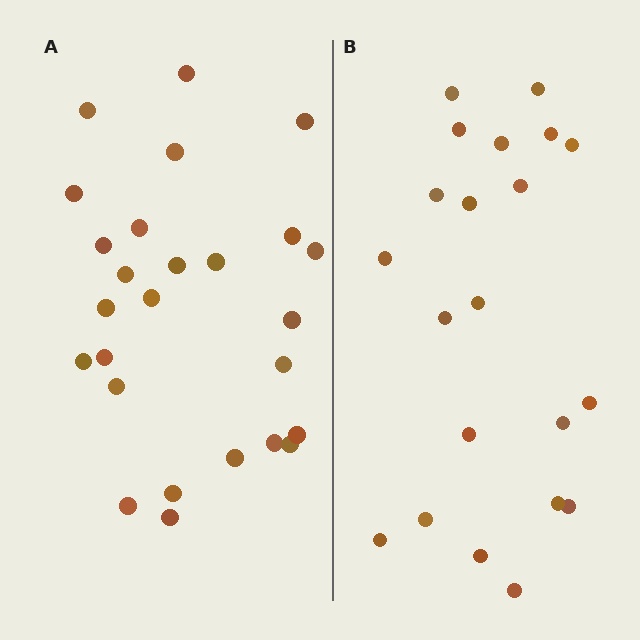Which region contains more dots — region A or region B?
Region A (the left region) has more dots.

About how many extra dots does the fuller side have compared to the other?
Region A has about 5 more dots than region B.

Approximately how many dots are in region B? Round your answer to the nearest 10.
About 20 dots. (The exact count is 21, which rounds to 20.)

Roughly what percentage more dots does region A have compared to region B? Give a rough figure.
About 25% more.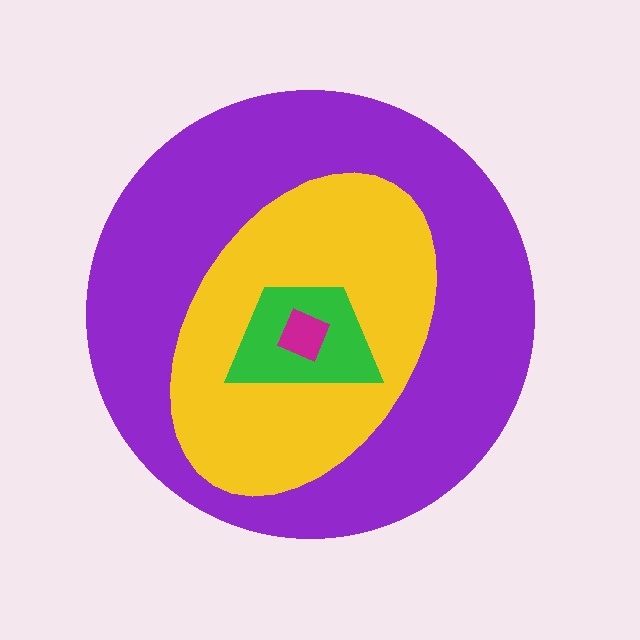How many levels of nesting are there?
4.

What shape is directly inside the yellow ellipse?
The green trapezoid.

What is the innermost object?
The magenta square.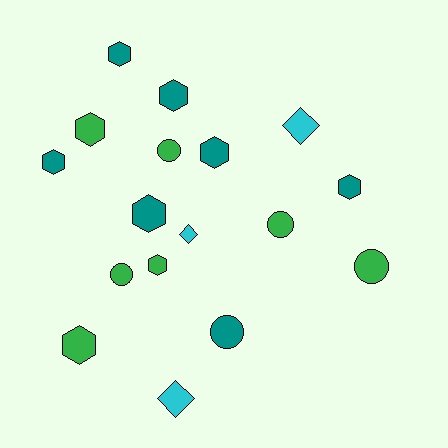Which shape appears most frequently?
Hexagon, with 9 objects.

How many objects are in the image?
There are 17 objects.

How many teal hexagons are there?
There are 6 teal hexagons.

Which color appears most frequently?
Green, with 7 objects.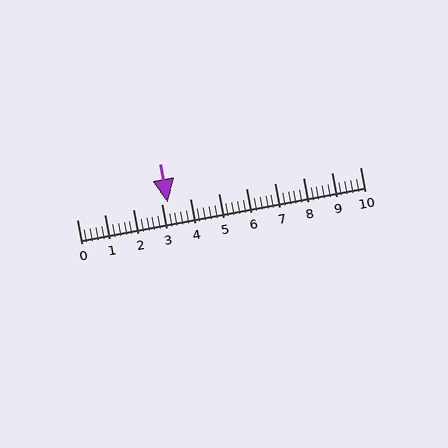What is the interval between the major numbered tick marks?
The major tick marks are spaced 1 units apart.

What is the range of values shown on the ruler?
The ruler shows values from 0 to 10.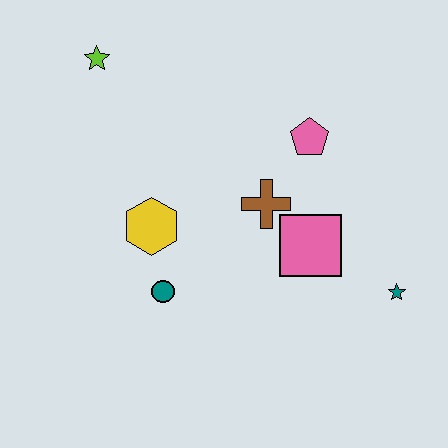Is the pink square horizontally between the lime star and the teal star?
Yes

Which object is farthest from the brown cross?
The lime star is farthest from the brown cross.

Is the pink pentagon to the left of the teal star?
Yes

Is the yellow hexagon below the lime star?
Yes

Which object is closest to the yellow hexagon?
The teal circle is closest to the yellow hexagon.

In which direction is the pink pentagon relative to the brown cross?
The pink pentagon is above the brown cross.